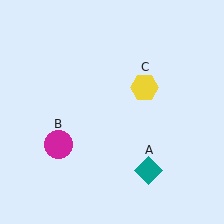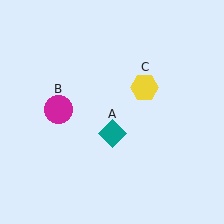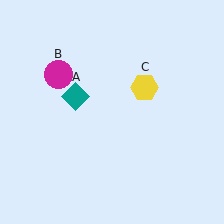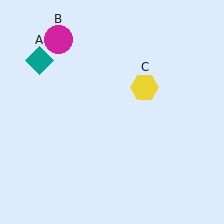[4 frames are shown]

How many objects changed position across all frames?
2 objects changed position: teal diamond (object A), magenta circle (object B).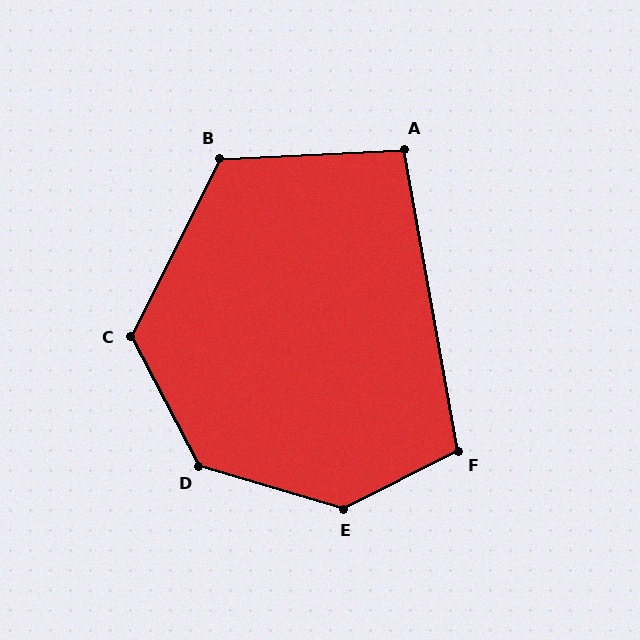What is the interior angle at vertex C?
Approximately 126 degrees (obtuse).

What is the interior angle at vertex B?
Approximately 119 degrees (obtuse).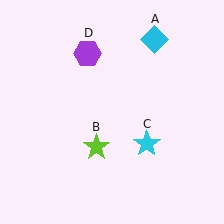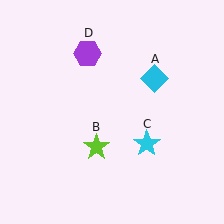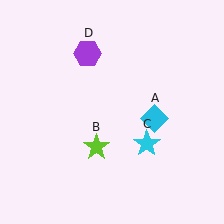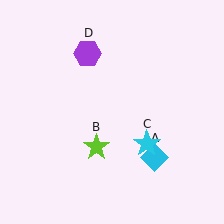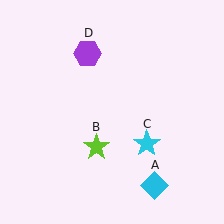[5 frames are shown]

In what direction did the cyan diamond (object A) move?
The cyan diamond (object A) moved down.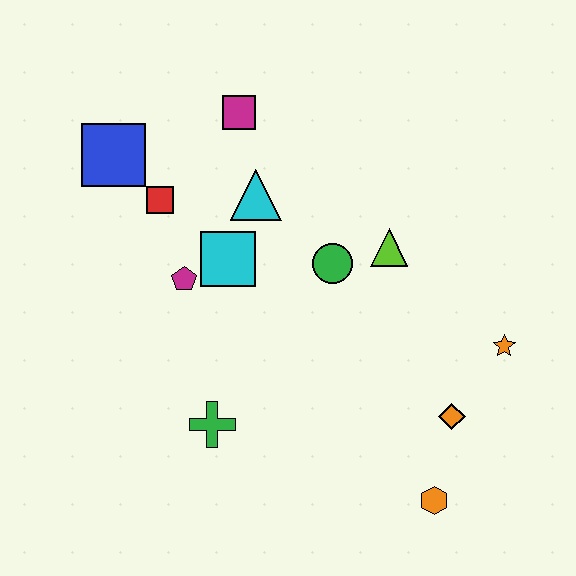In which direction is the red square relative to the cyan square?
The red square is to the left of the cyan square.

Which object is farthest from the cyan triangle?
The orange hexagon is farthest from the cyan triangle.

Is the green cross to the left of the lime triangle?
Yes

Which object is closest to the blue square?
The red square is closest to the blue square.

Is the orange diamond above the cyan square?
No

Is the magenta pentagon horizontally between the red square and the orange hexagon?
Yes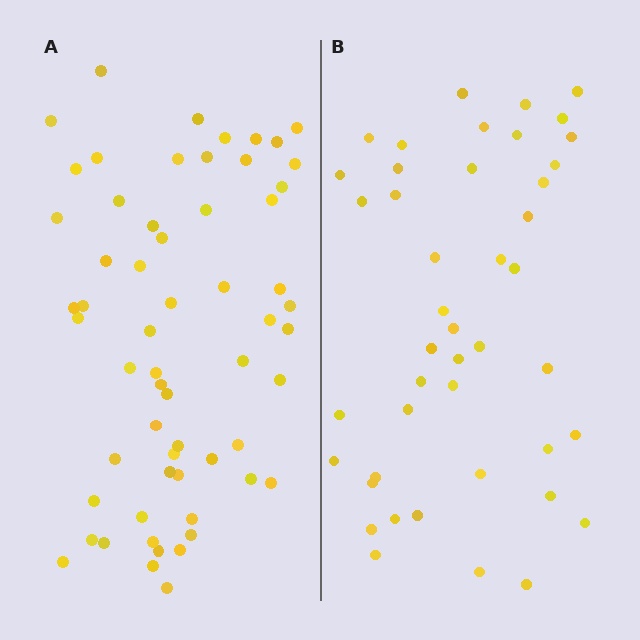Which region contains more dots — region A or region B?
Region A (the left region) has more dots.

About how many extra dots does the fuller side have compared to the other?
Region A has approximately 15 more dots than region B.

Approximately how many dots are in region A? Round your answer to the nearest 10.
About 60 dots.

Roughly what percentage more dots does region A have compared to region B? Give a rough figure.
About 35% more.